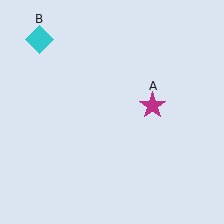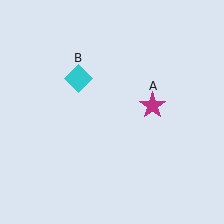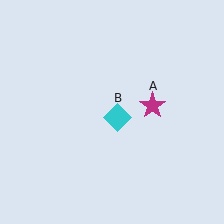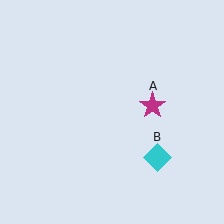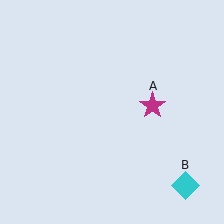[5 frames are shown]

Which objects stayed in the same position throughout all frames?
Magenta star (object A) remained stationary.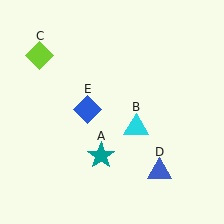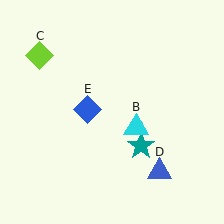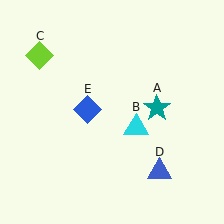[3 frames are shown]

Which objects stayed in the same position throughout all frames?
Cyan triangle (object B) and lime diamond (object C) and blue triangle (object D) and blue diamond (object E) remained stationary.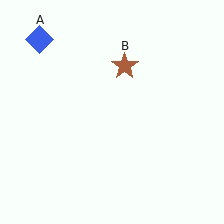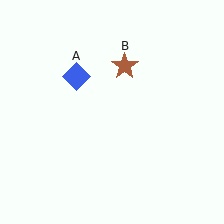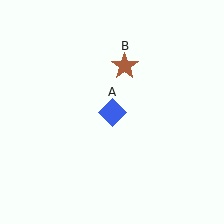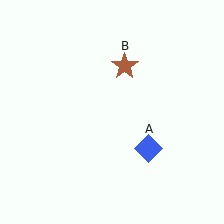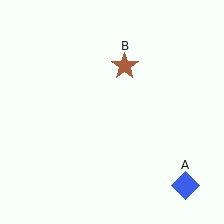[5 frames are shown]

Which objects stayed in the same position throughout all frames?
Brown star (object B) remained stationary.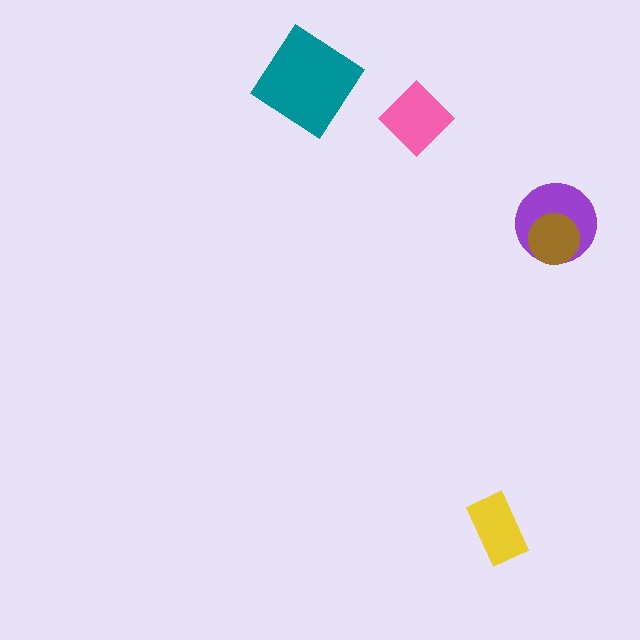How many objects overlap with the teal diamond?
0 objects overlap with the teal diamond.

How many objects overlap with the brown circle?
1 object overlaps with the brown circle.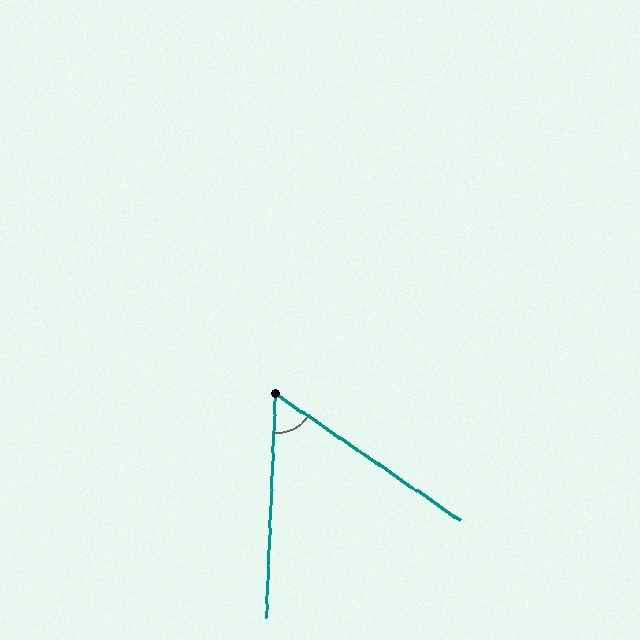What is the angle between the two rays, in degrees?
Approximately 58 degrees.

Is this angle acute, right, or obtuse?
It is acute.